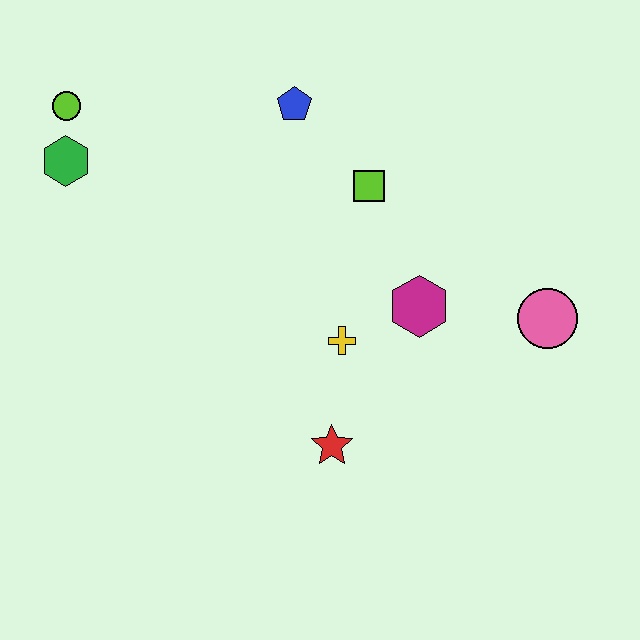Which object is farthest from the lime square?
The lime circle is farthest from the lime square.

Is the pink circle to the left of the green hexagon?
No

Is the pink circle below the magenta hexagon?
Yes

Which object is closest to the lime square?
The blue pentagon is closest to the lime square.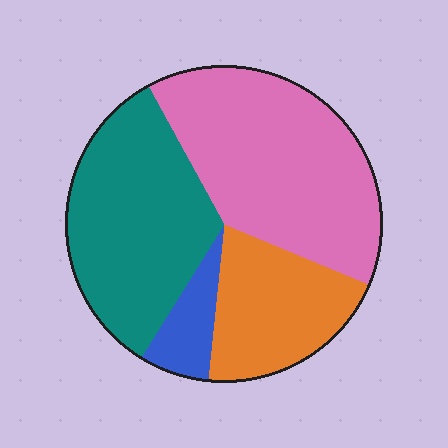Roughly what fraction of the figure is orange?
Orange covers 20% of the figure.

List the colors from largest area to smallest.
From largest to smallest: pink, teal, orange, blue.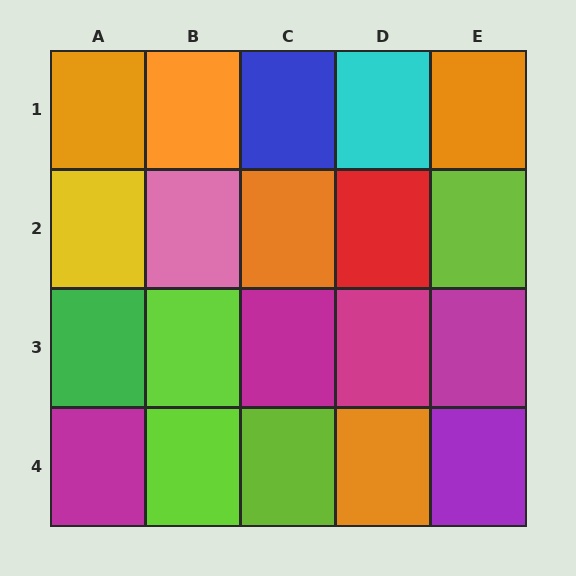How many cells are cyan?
1 cell is cyan.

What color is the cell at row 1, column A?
Orange.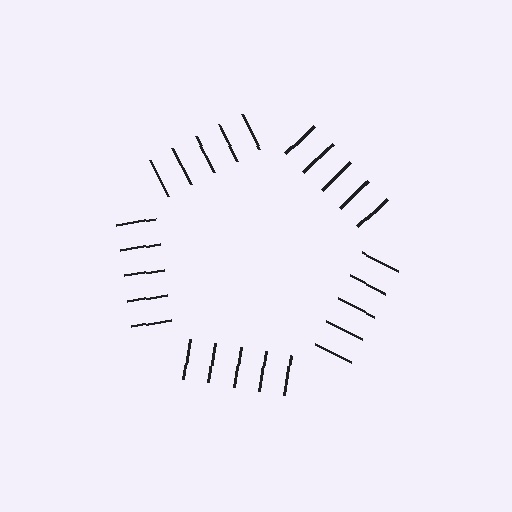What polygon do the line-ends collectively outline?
An illusory pentagon — the line segments terminate on its edges but no continuous stroke is drawn.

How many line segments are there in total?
25 — 5 along each of the 5 edges.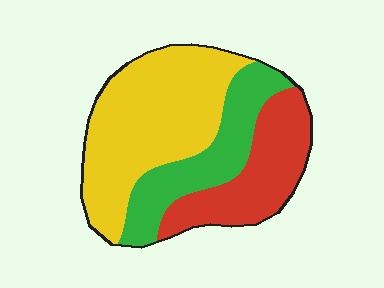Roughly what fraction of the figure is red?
Red takes up between a sixth and a third of the figure.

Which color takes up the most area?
Yellow, at roughly 50%.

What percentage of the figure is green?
Green covers around 25% of the figure.